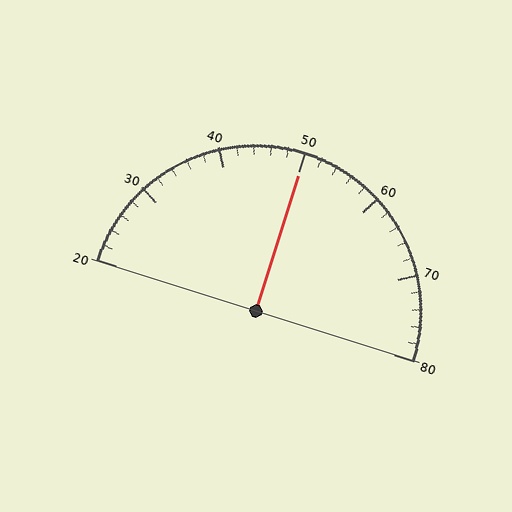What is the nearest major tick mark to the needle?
The nearest major tick mark is 50.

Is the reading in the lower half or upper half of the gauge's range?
The reading is in the upper half of the range (20 to 80).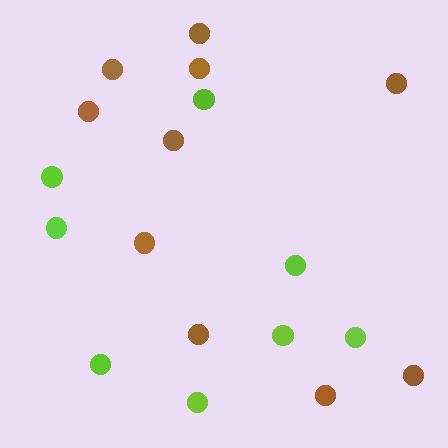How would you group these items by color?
There are 2 groups: one group of brown circles (10) and one group of lime circles (8).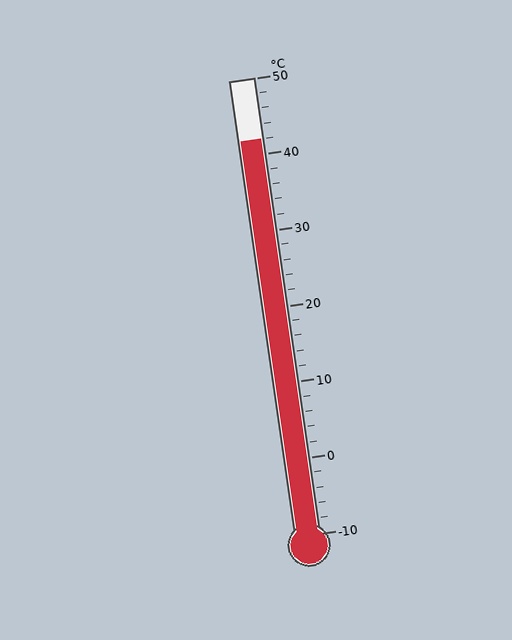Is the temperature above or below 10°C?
The temperature is above 10°C.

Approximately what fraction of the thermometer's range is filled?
The thermometer is filled to approximately 85% of its range.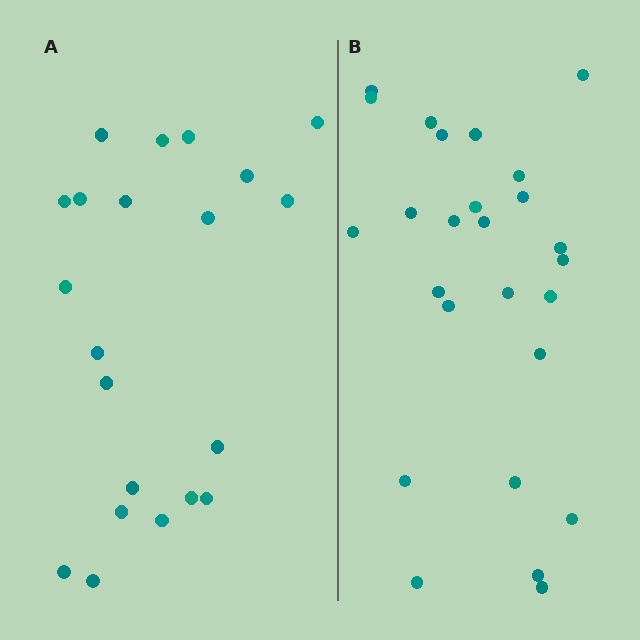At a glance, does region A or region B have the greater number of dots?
Region B (the right region) has more dots.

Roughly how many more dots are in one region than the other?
Region B has about 5 more dots than region A.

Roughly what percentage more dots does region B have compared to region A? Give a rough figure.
About 25% more.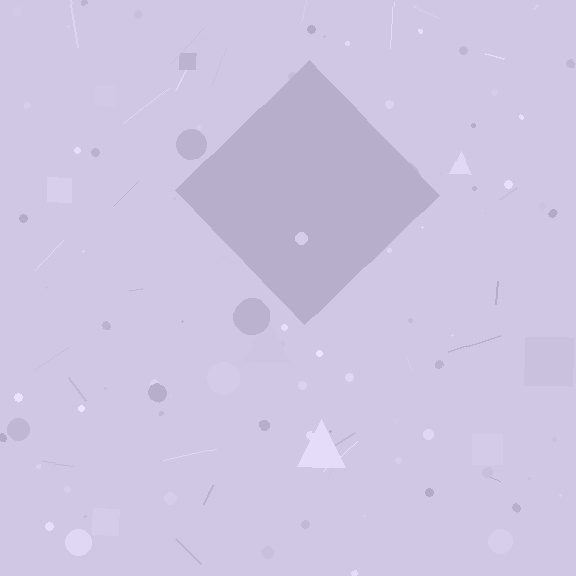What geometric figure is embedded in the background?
A diamond is embedded in the background.